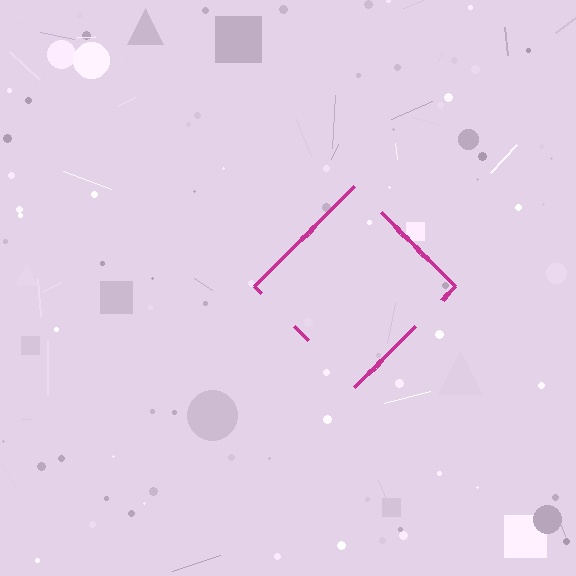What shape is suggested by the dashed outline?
The dashed outline suggests a diamond.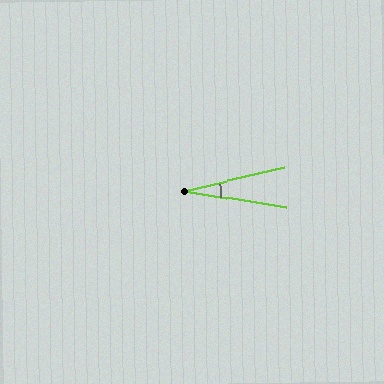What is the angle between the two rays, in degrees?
Approximately 22 degrees.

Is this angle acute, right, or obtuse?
It is acute.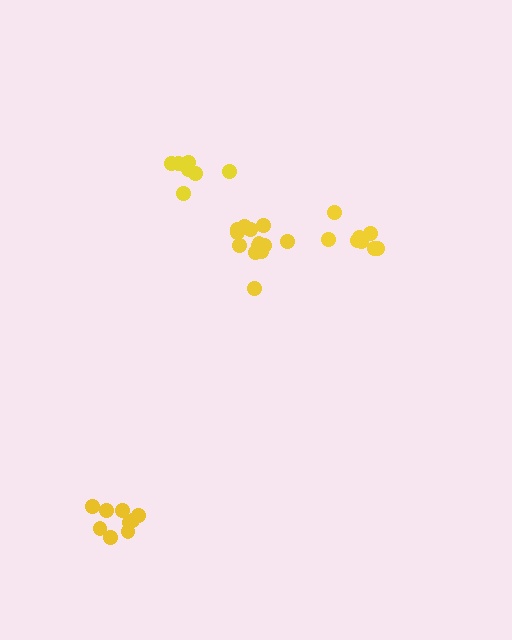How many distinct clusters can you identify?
There are 4 distinct clusters.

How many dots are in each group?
Group 1: 8 dots, Group 2: 9 dots, Group 3: 13 dots, Group 4: 9 dots (39 total).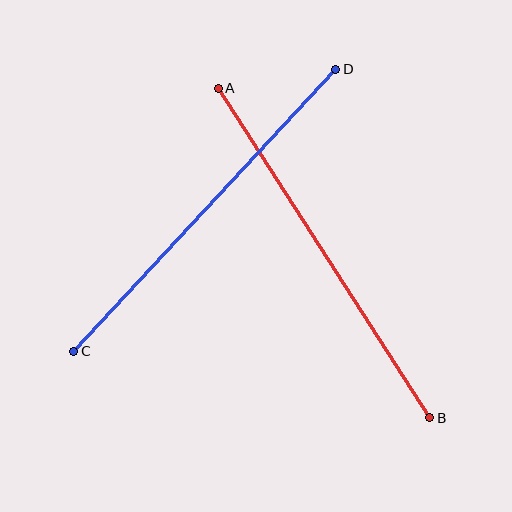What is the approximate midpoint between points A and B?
The midpoint is at approximately (324, 253) pixels.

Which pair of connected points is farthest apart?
Points A and B are farthest apart.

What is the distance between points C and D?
The distance is approximately 385 pixels.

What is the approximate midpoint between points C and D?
The midpoint is at approximately (205, 210) pixels.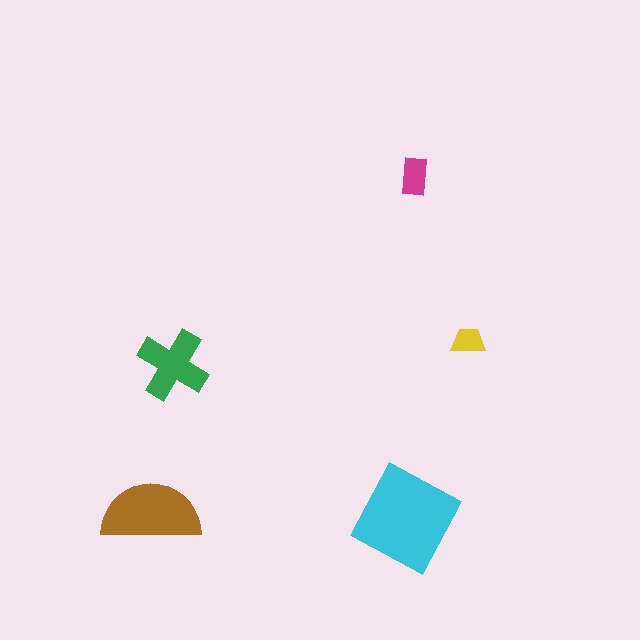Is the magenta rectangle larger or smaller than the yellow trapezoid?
Larger.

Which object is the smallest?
The yellow trapezoid.